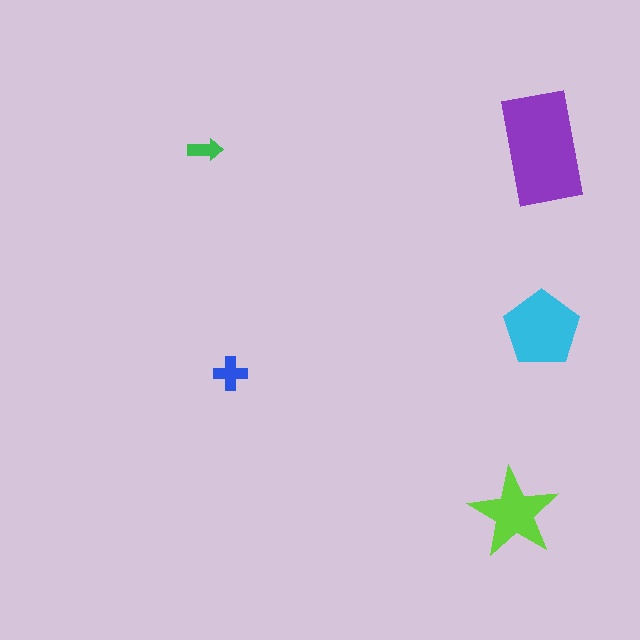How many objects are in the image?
There are 5 objects in the image.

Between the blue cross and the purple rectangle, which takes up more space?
The purple rectangle.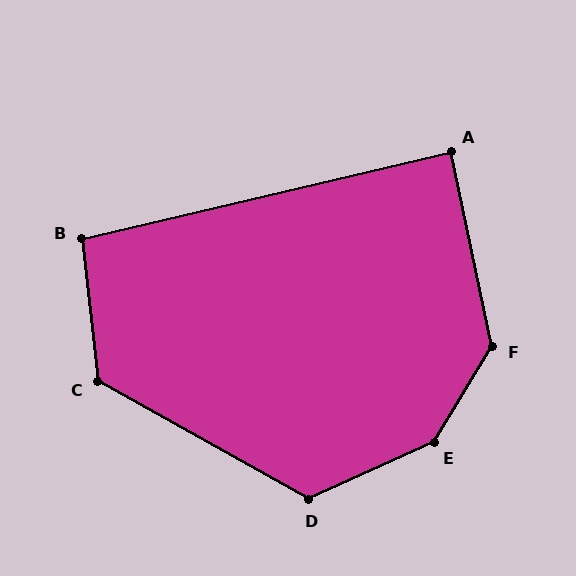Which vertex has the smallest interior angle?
A, at approximately 89 degrees.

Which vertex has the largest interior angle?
E, at approximately 146 degrees.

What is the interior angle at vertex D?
Approximately 126 degrees (obtuse).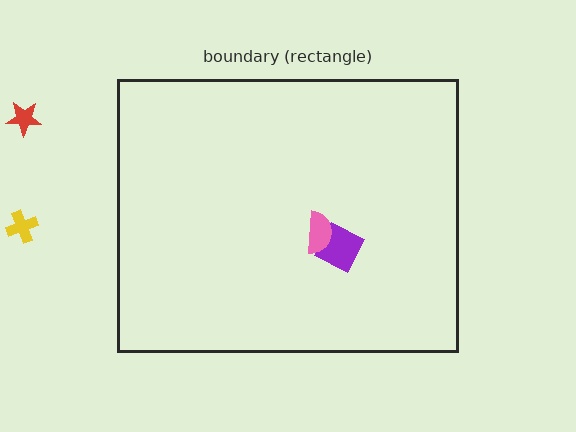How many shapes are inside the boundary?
2 inside, 2 outside.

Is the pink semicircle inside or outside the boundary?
Inside.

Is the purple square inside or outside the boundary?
Inside.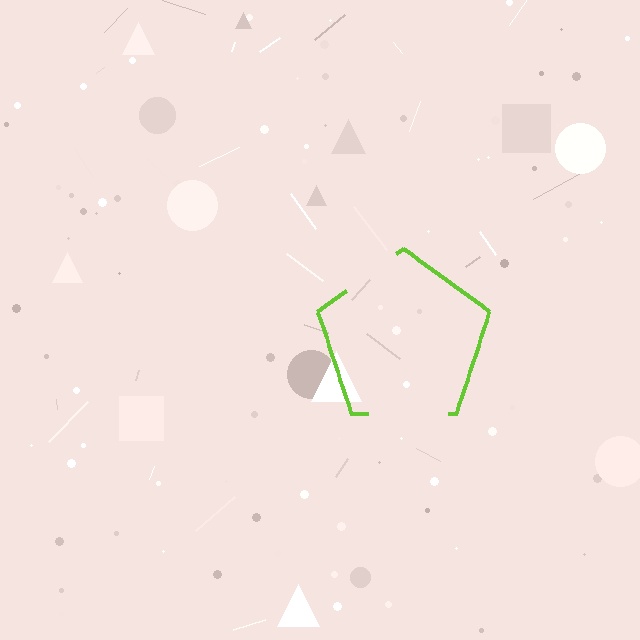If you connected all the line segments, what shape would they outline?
They would outline a pentagon.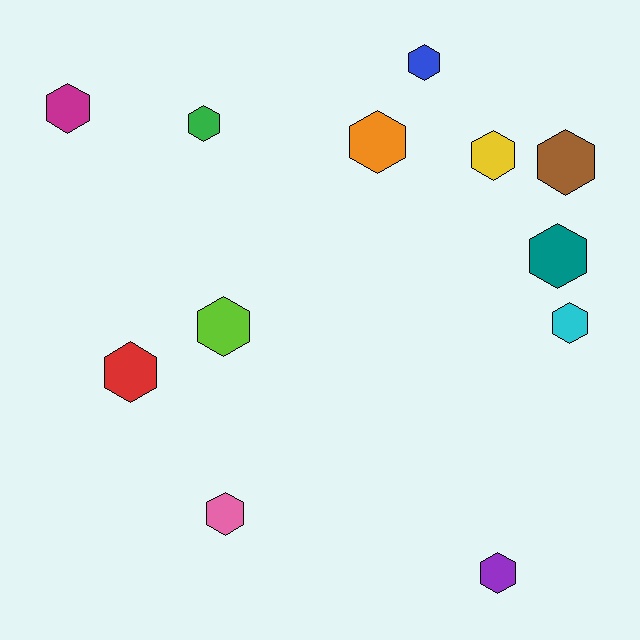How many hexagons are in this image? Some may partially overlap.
There are 12 hexagons.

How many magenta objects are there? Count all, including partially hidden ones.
There is 1 magenta object.